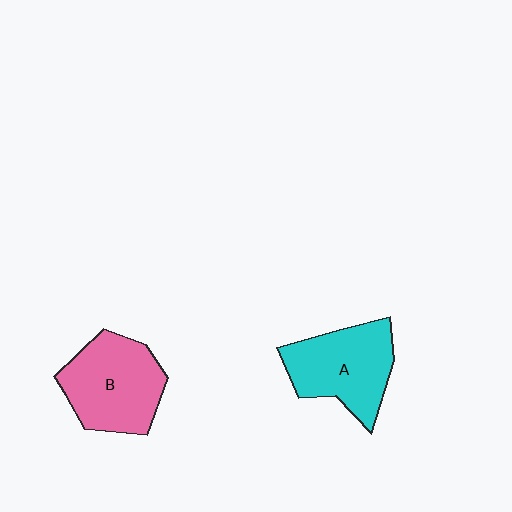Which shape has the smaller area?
Shape A (cyan).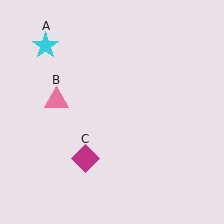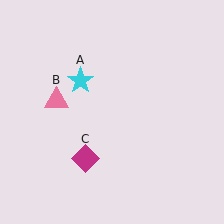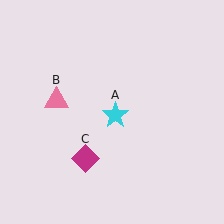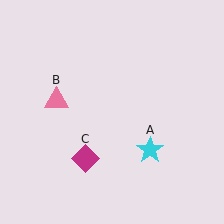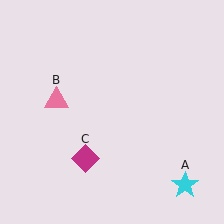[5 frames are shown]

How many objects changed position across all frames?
1 object changed position: cyan star (object A).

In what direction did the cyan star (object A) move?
The cyan star (object A) moved down and to the right.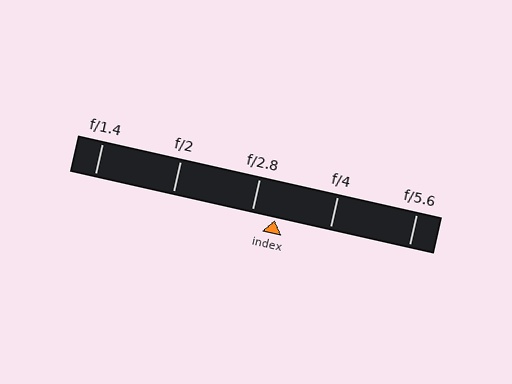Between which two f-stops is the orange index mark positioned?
The index mark is between f/2.8 and f/4.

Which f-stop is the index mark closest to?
The index mark is closest to f/2.8.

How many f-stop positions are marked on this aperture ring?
There are 5 f-stop positions marked.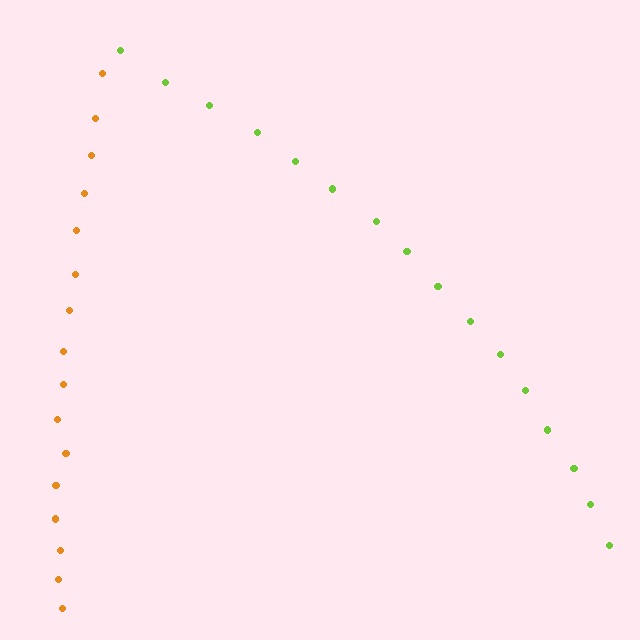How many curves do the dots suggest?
There are 2 distinct paths.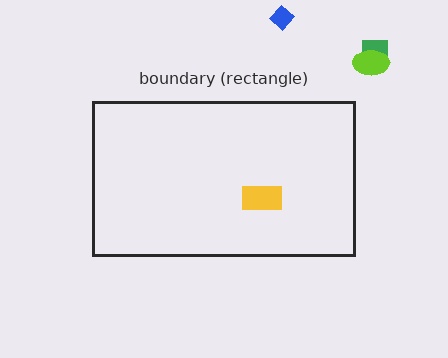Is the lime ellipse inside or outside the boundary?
Outside.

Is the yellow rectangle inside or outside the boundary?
Inside.